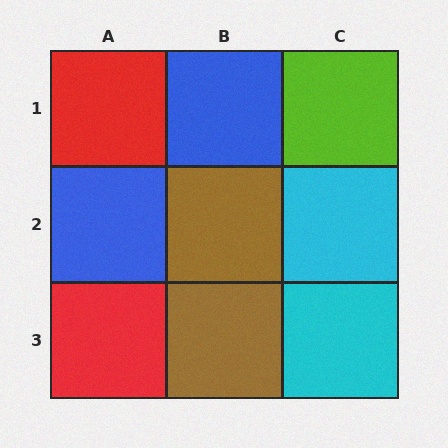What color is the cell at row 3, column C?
Cyan.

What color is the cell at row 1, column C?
Lime.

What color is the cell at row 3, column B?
Brown.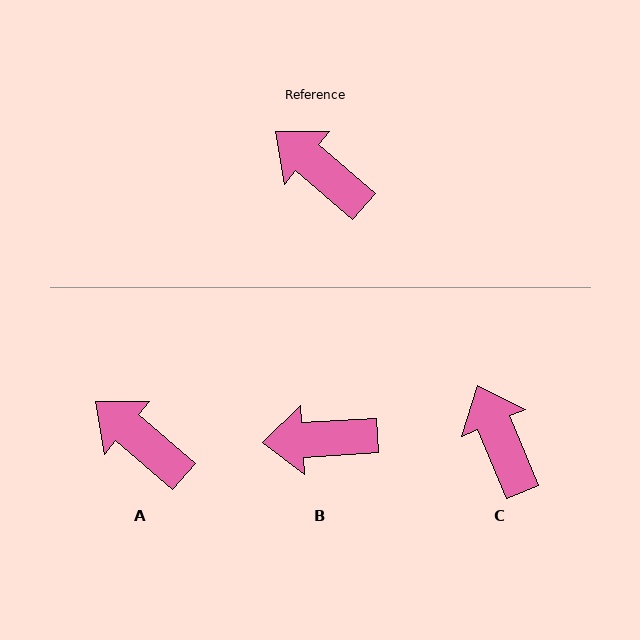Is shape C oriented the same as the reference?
No, it is off by about 26 degrees.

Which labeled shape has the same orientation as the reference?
A.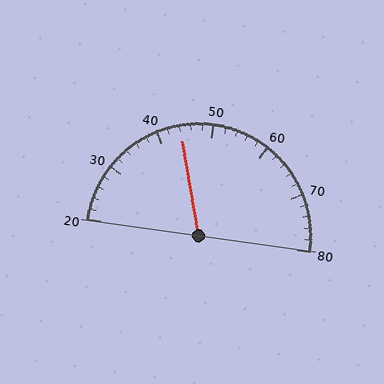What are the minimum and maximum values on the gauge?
The gauge ranges from 20 to 80.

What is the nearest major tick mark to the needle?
The nearest major tick mark is 40.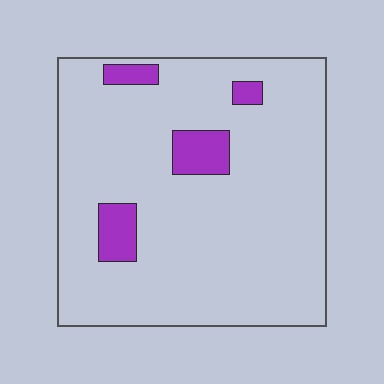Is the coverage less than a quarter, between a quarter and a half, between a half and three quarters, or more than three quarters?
Less than a quarter.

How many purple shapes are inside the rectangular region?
4.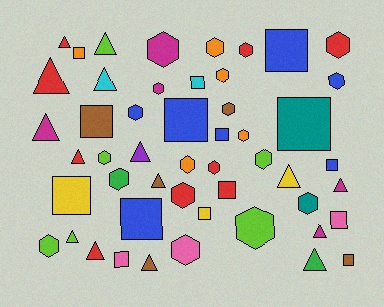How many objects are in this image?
There are 50 objects.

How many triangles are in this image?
There are 15 triangles.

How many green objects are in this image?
There are 2 green objects.